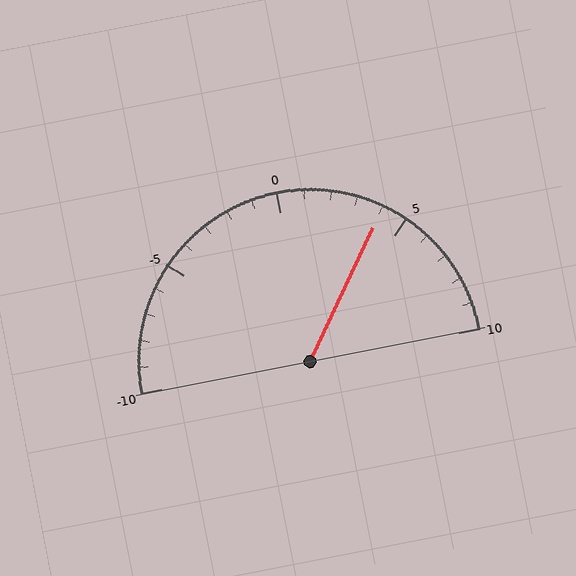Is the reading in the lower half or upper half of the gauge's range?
The reading is in the upper half of the range (-10 to 10).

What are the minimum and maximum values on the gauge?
The gauge ranges from -10 to 10.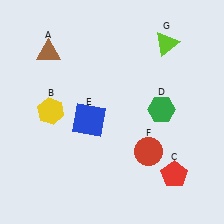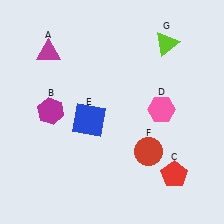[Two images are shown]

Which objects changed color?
A changed from brown to magenta. B changed from yellow to magenta. D changed from green to pink.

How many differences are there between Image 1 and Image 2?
There are 3 differences between the two images.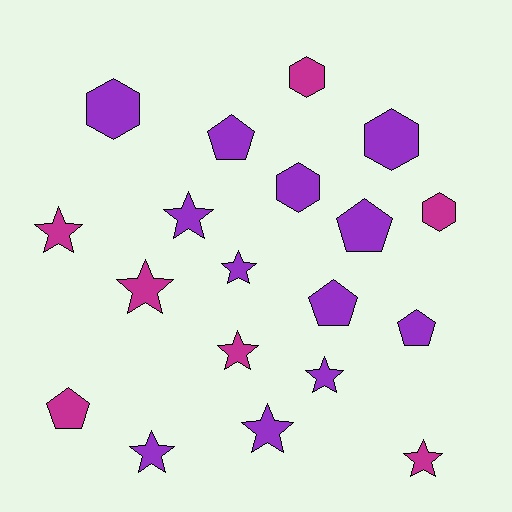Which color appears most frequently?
Purple, with 12 objects.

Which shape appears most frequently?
Star, with 9 objects.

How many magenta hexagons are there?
There are 2 magenta hexagons.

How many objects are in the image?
There are 19 objects.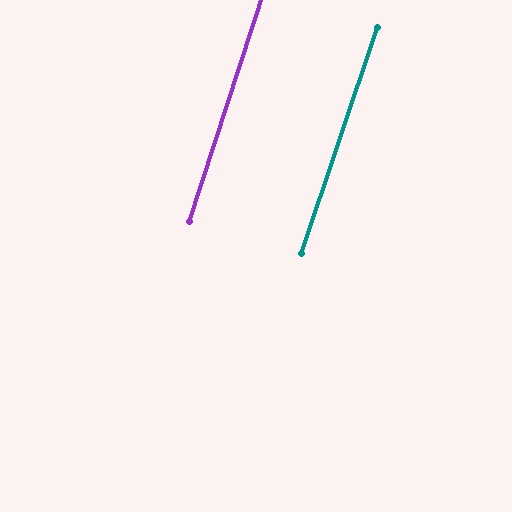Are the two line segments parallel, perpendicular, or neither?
Parallel — their directions differ by only 0.6°.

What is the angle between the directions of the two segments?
Approximately 1 degree.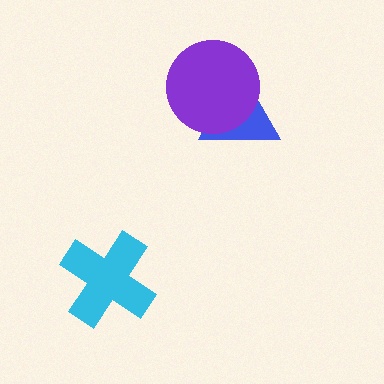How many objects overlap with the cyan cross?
0 objects overlap with the cyan cross.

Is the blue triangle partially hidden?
Yes, it is partially covered by another shape.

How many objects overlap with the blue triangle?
1 object overlaps with the blue triangle.